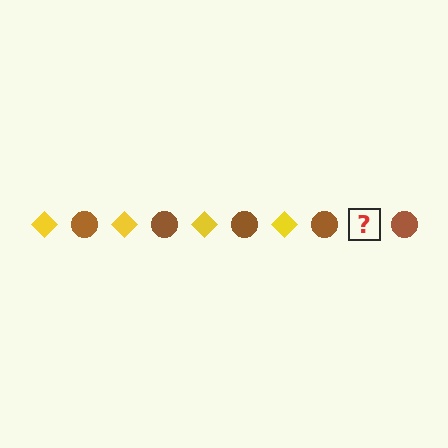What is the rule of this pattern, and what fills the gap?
The rule is that the pattern alternates between yellow diamond and brown circle. The gap should be filled with a yellow diamond.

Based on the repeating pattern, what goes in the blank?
The blank should be a yellow diamond.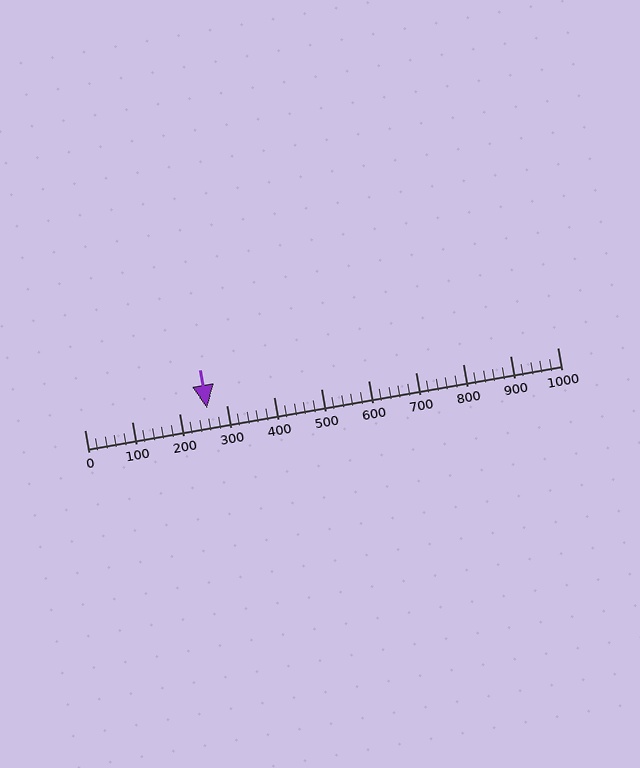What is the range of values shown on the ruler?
The ruler shows values from 0 to 1000.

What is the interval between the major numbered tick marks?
The major tick marks are spaced 100 units apart.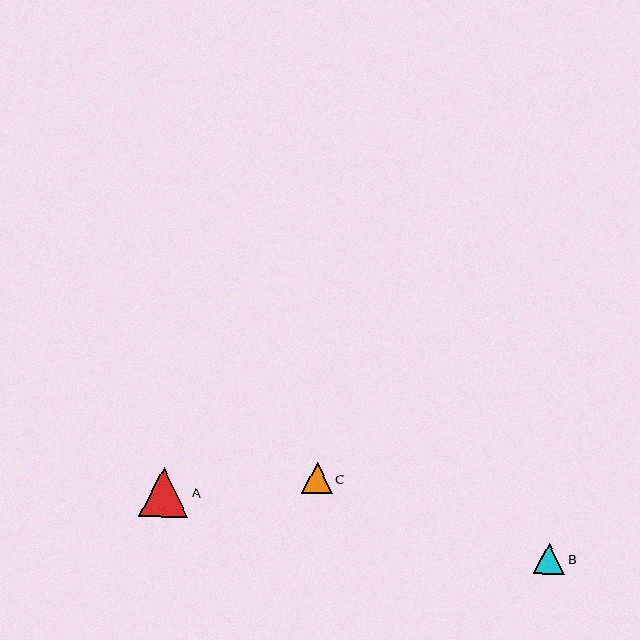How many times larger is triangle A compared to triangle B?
Triangle A is approximately 1.6 times the size of triangle B.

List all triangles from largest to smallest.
From largest to smallest: A, B, C.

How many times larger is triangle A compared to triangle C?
Triangle A is approximately 1.6 times the size of triangle C.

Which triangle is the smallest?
Triangle C is the smallest with a size of approximately 31 pixels.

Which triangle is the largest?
Triangle A is the largest with a size of approximately 49 pixels.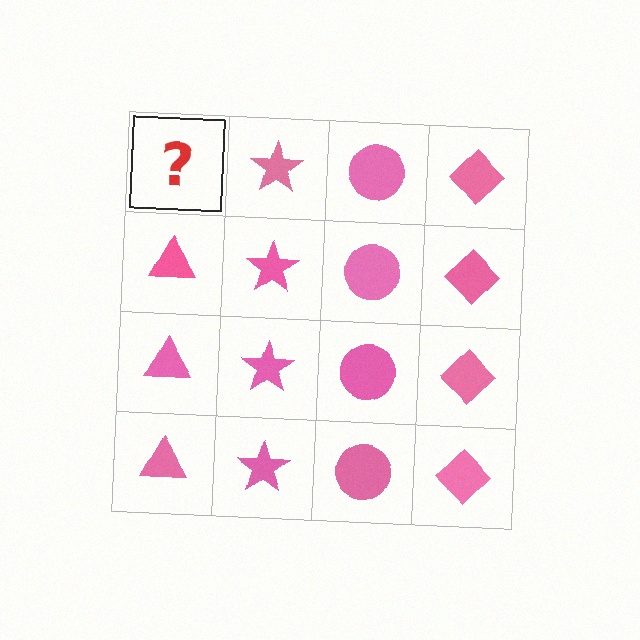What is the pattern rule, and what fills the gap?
The rule is that each column has a consistent shape. The gap should be filled with a pink triangle.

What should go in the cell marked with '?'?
The missing cell should contain a pink triangle.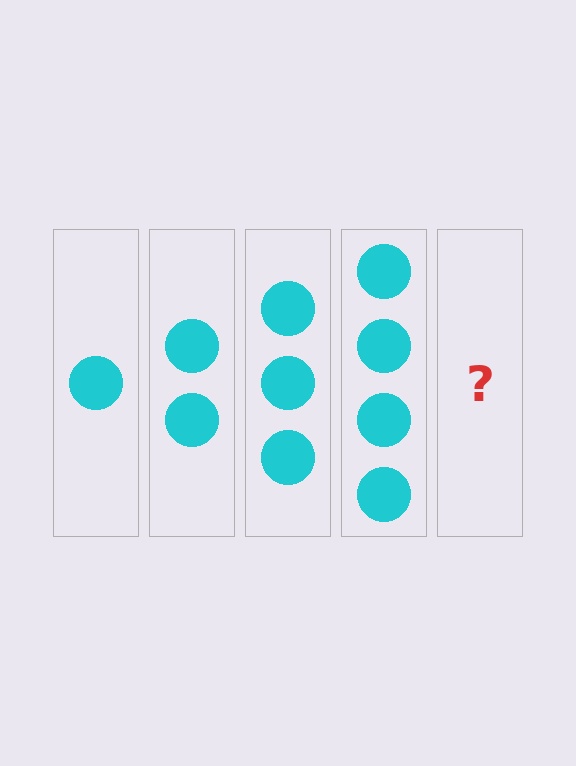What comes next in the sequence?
The next element should be 5 circles.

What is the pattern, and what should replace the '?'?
The pattern is that each step adds one more circle. The '?' should be 5 circles.